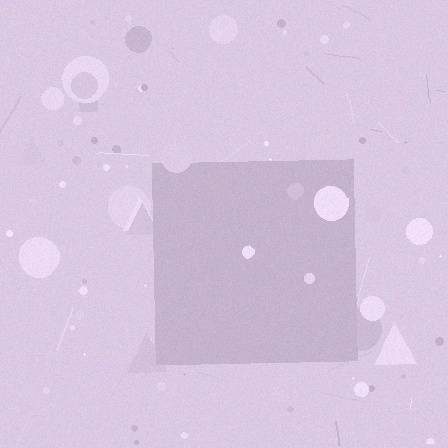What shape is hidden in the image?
A square is hidden in the image.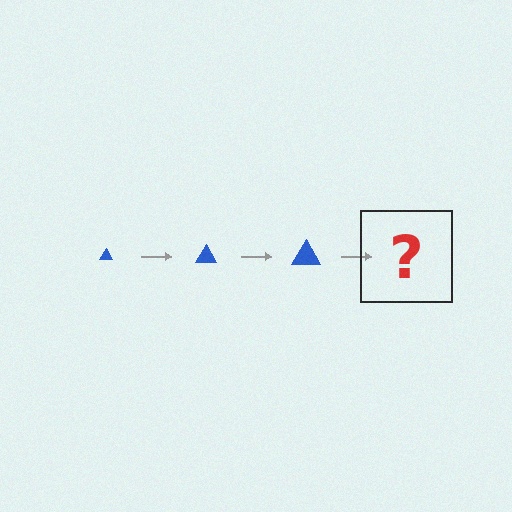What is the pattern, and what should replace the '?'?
The pattern is that the triangle gets progressively larger each step. The '?' should be a blue triangle, larger than the previous one.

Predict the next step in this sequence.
The next step is a blue triangle, larger than the previous one.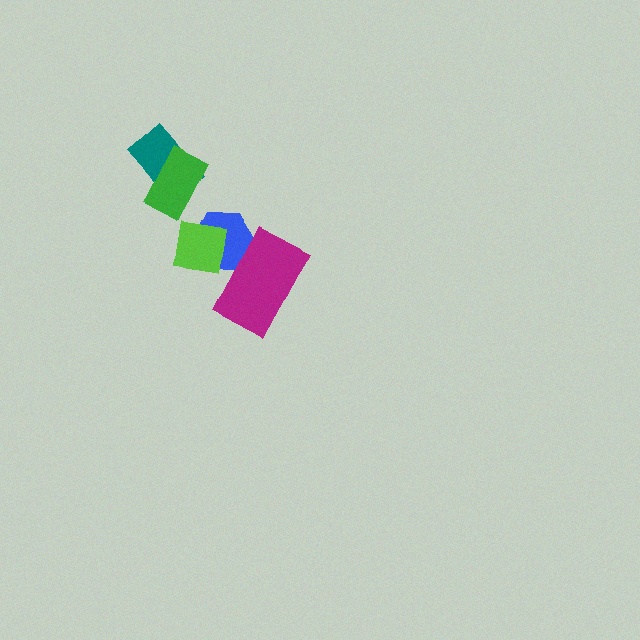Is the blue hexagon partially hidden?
Yes, it is partially covered by another shape.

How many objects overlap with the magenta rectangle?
2 objects overlap with the magenta rectangle.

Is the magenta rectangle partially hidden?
No, no other shape covers it.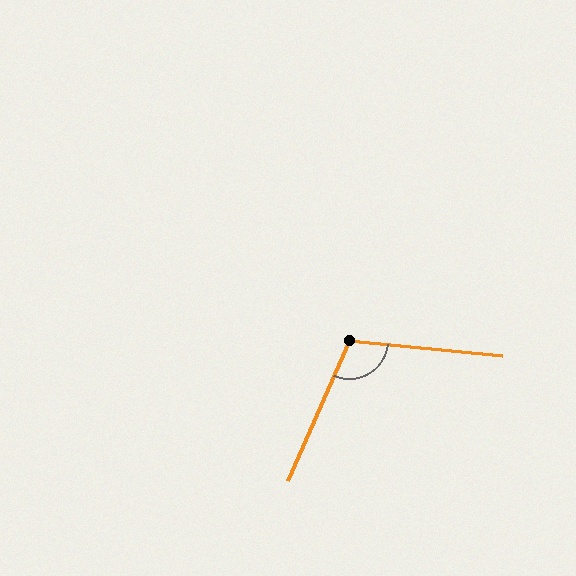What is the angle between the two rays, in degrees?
Approximately 108 degrees.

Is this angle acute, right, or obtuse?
It is obtuse.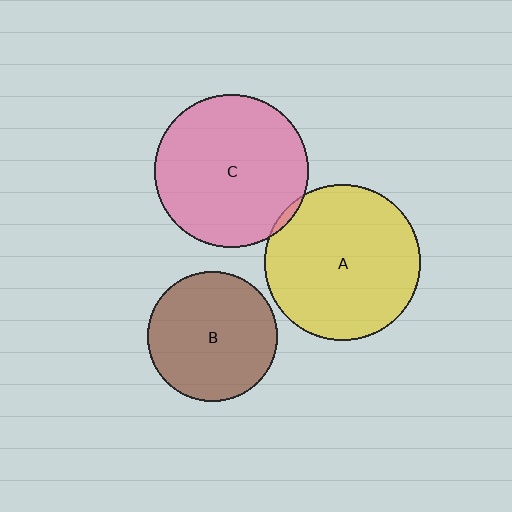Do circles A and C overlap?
Yes.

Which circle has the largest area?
Circle A (yellow).